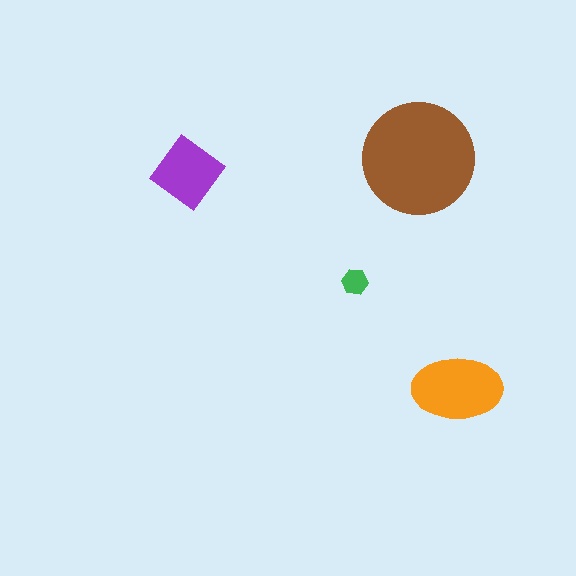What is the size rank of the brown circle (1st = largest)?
1st.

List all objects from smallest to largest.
The green hexagon, the purple diamond, the orange ellipse, the brown circle.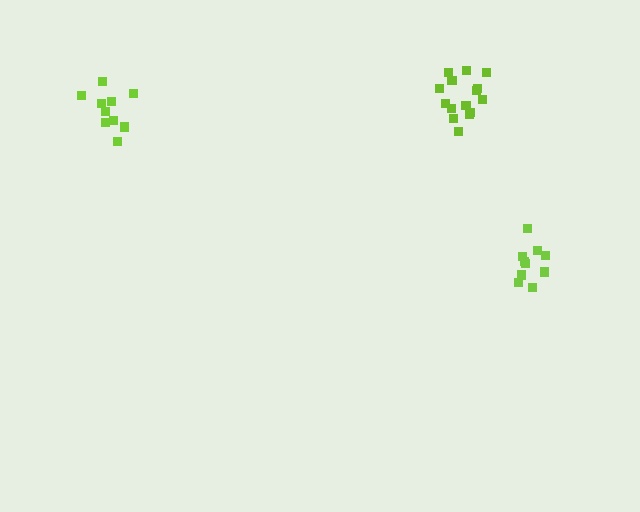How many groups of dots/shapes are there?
There are 3 groups.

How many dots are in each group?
Group 1: 10 dots, Group 2: 15 dots, Group 3: 12 dots (37 total).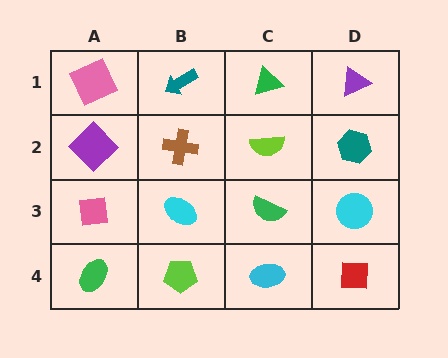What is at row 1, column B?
A teal arrow.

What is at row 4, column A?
A green ellipse.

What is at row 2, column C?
A lime semicircle.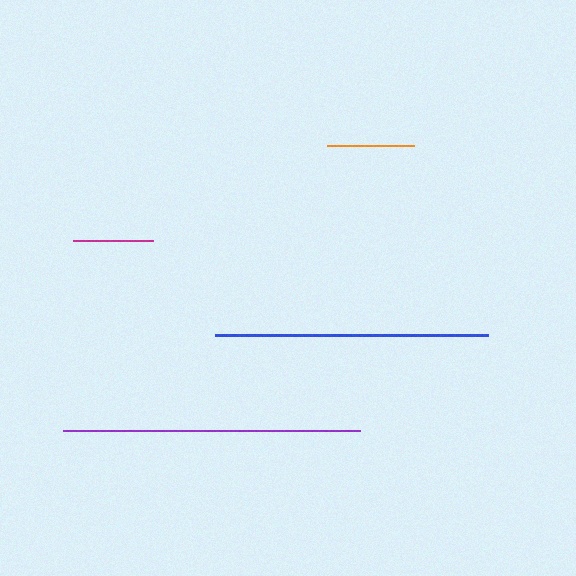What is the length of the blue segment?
The blue segment is approximately 273 pixels long.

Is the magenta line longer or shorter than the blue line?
The blue line is longer than the magenta line.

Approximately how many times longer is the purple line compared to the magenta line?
The purple line is approximately 3.7 times the length of the magenta line.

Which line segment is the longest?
The purple line is the longest at approximately 297 pixels.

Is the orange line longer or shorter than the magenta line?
The orange line is longer than the magenta line.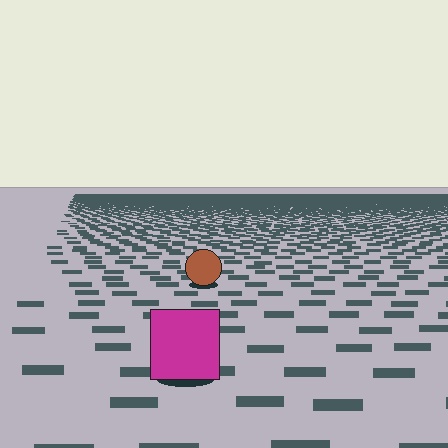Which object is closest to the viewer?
The magenta square is closest. The texture marks near it are larger and more spread out.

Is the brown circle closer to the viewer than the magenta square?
No. The magenta square is closer — you can tell from the texture gradient: the ground texture is coarser near it.